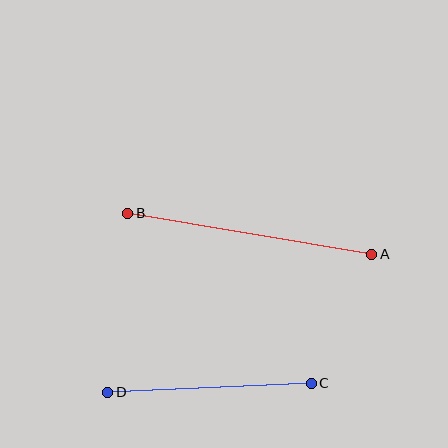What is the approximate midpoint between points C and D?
The midpoint is at approximately (210, 388) pixels.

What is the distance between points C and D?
The distance is approximately 203 pixels.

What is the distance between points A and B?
The distance is approximately 247 pixels.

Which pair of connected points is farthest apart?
Points A and B are farthest apart.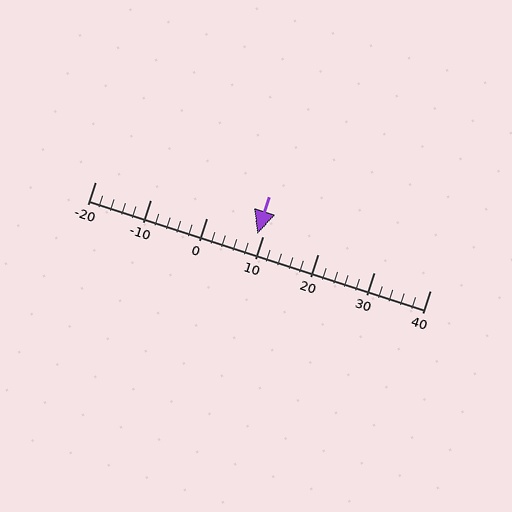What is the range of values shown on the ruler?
The ruler shows values from -20 to 40.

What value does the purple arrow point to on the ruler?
The purple arrow points to approximately 9.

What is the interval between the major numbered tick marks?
The major tick marks are spaced 10 units apart.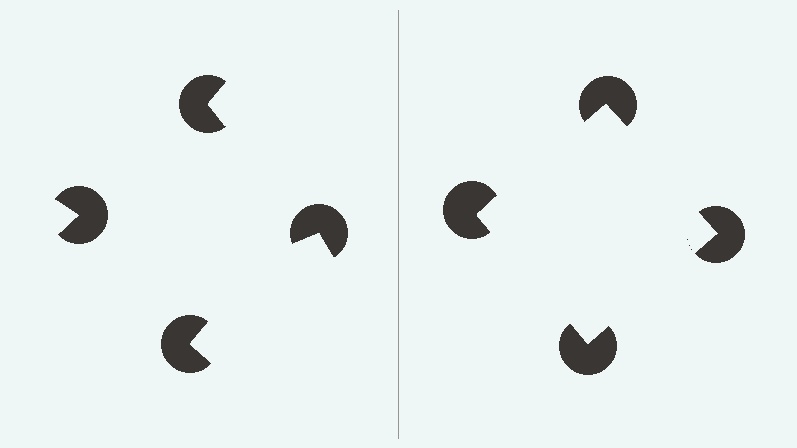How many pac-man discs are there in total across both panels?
8 — 4 on each side.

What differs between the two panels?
The pac-man discs are positioned identically on both sides; only the wedge orientations differ. On the right they align to a square; on the left they are misaligned.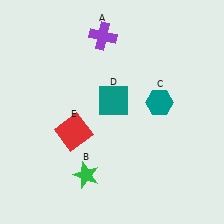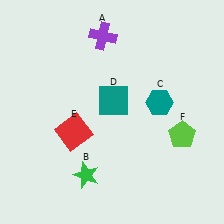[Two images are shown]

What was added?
A lime pentagon (F) was added in Image 2.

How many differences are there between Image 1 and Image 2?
There is 1 difference between the two images.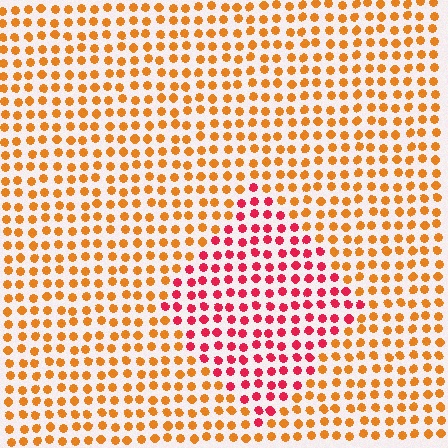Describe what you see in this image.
The image is filled with small orange elements in a uniform arrangement. A diamond-shaped region is visible where the elements are tinted to a slightly different hue, forming a subtle color boundary.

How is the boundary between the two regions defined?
The boundary is defined purely by a slight shift in hue (about 44 degrees). Spacing, size, and orientation are identical on both sides.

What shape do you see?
I see a diamond.